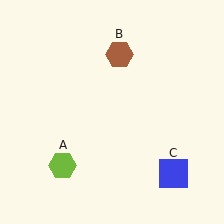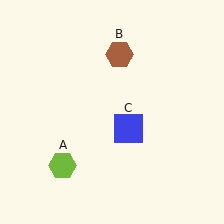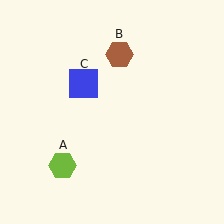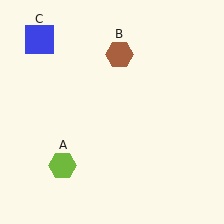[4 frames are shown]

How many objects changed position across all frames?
1 object changed position: blue square (object C).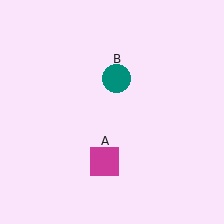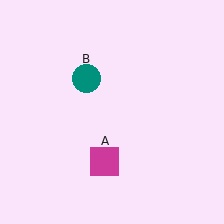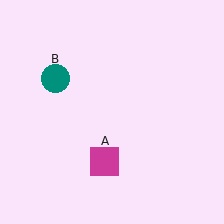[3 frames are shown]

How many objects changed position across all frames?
1 object changed position: teal circle (object B).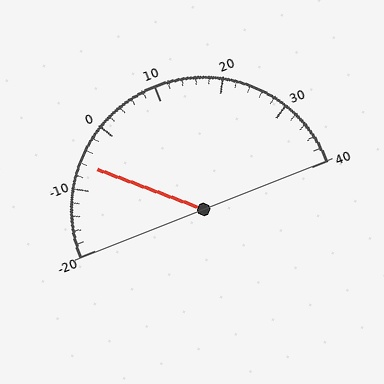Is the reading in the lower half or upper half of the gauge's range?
The reading is in the lower half of the range (-20 to 40).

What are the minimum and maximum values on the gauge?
The gauge ranges from -20 to 40.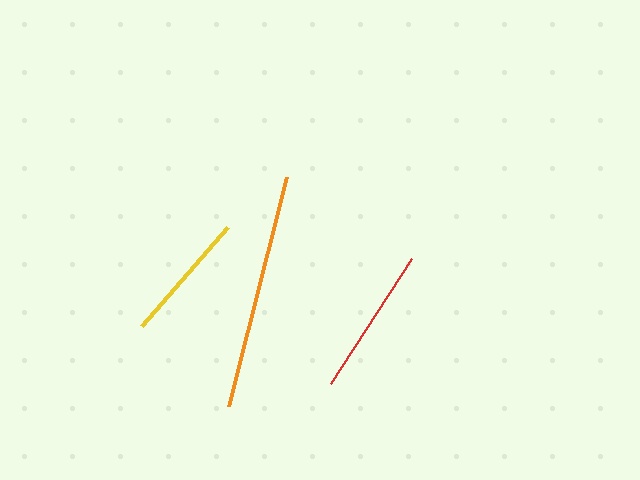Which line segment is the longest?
The orange line is the longest at approximately 237 pixels.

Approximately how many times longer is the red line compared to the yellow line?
The red line is approximately 1.1 times the length of the yellow line.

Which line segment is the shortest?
The yellow line is the shortest at approximately 131 pixels.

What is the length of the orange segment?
The orange segment is approximately 237 pixels long.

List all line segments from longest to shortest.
From longest to shortest: orange, red, yellow.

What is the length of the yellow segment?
The yellow segment is approximately 131 pixels long.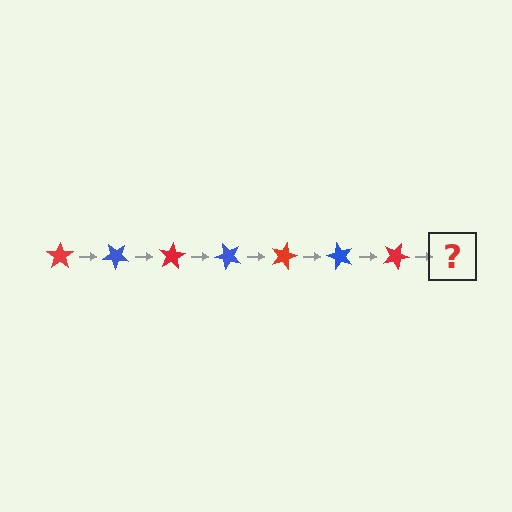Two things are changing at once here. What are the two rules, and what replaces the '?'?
The two rules are that it rotates 40 degrees each step and the color cycles through red and blue. The '?' should be a blue star, rotated 280 degrees from the start.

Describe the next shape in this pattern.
It should be a blue star, rotated 280 degrees from the start.